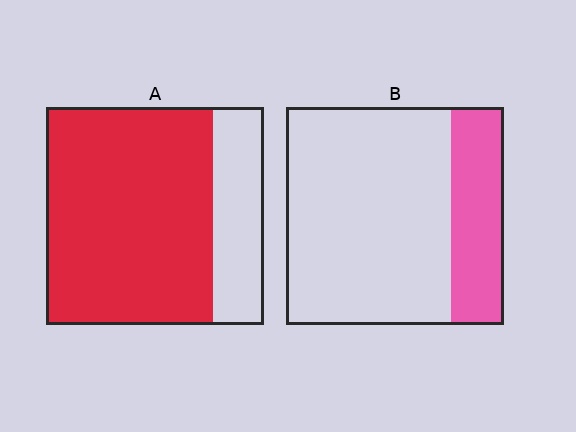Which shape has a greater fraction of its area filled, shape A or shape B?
Shape A.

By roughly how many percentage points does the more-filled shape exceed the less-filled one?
By roughly 50 percentage points (A over B).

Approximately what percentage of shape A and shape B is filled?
A is approximately 75% and B is approximately 25%.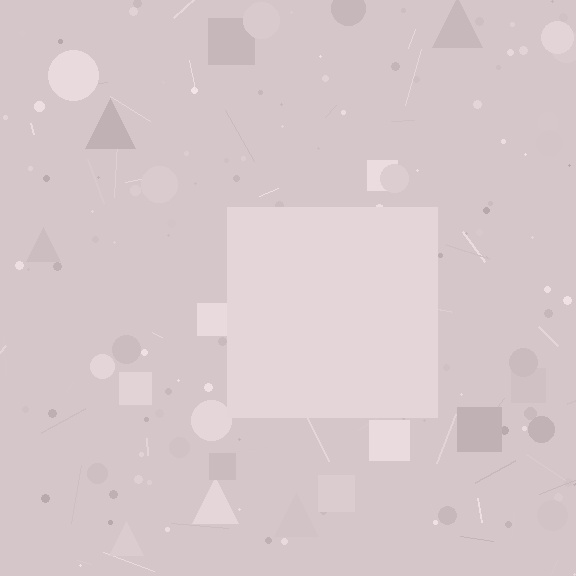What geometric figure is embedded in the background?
A square is embedded in the background.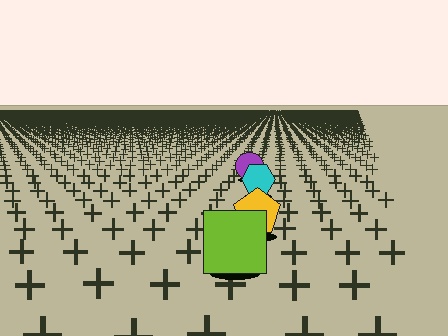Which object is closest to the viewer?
The lime square is closest. The texture marks near it are larger and more spread out.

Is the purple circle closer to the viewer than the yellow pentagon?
No. The yellow pentagon is closer — you can tell from the texture gradient: the ground texture is coarser near it.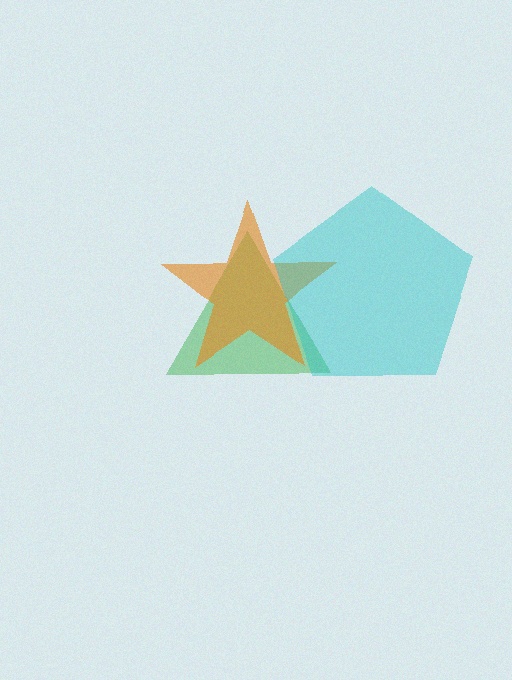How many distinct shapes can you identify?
There are 3 distinct shapes: a green triangle, an orange star, a cyan pentagon.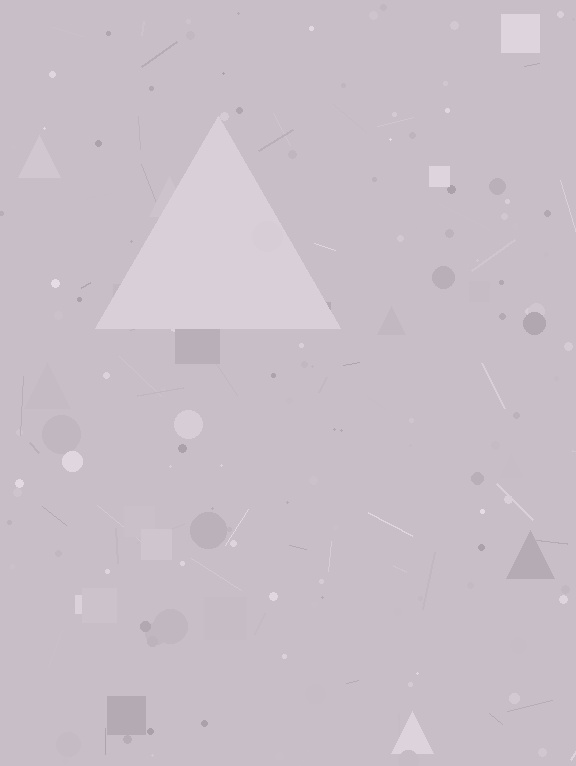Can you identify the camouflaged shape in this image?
The camouflaged shape is a triangle.